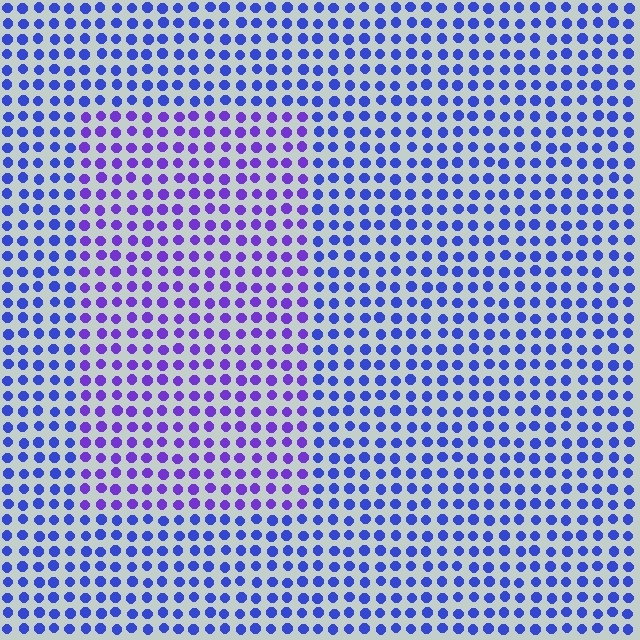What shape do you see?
I see a rectangle.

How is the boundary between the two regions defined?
The boundary is defined purely by a slight shift in hue (about 32 degrees). Spacing, size, and orientation are identical on both sides.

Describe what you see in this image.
The image is filled with small blue elements in a uniform arrangement. A rectangle-shaped region is visible where the elements are tinted to a slightly different hue, forming a subtle color boundary.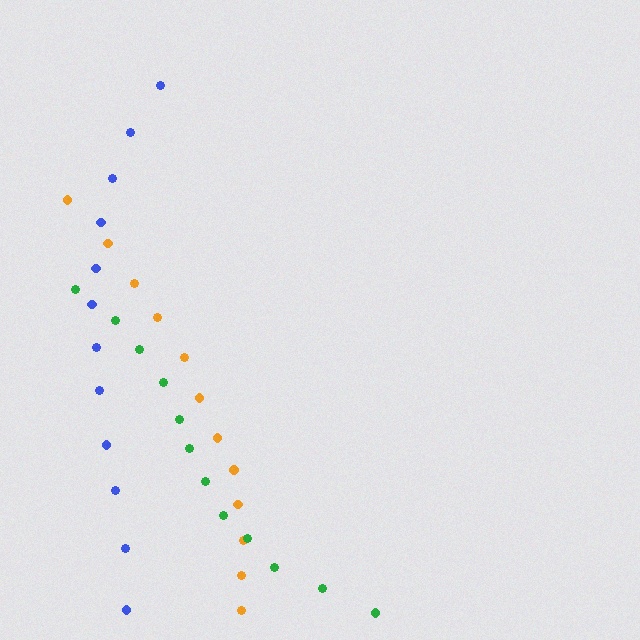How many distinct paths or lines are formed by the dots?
There are 3 distinct paths.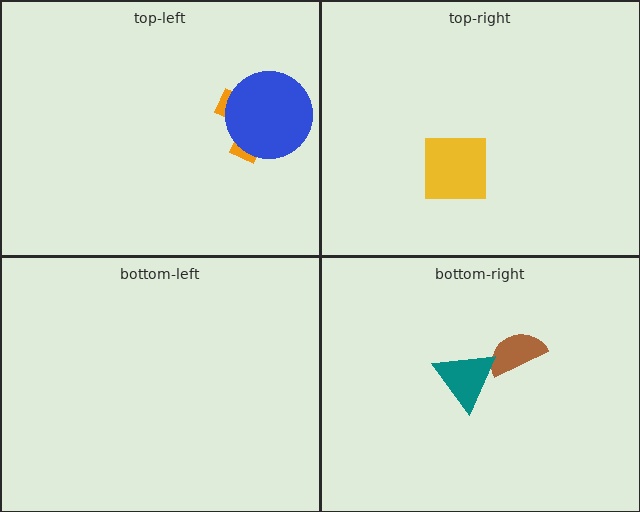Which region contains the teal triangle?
The bottom-right region.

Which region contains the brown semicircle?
The bottom-right region.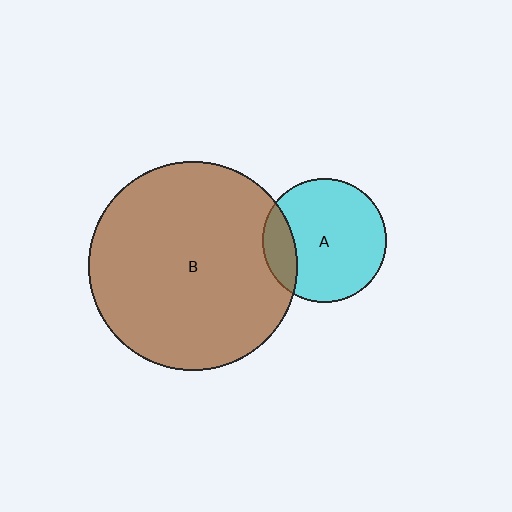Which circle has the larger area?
Circle B (brown).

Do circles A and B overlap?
Yes.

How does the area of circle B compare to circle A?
Approximately 2.8 times.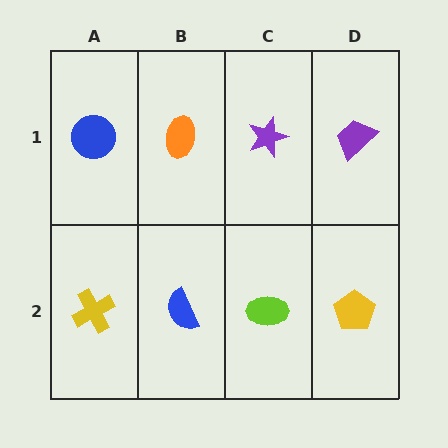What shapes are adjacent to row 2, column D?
A purple trapezoid (row 1, column D), a lime ellipse (row 2, column C).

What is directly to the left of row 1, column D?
A purple star.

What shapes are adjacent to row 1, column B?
A blue semicircle (row 2, column B), a blue circle (row 1, column A), a purple star (row 1, column C).